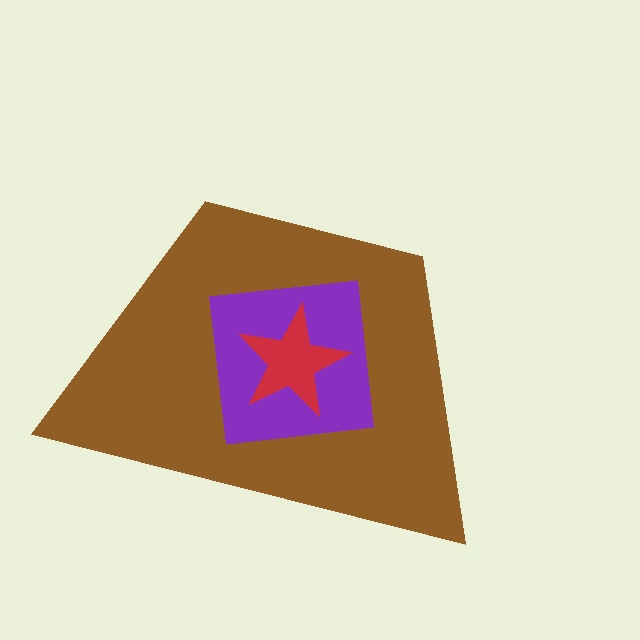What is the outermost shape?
The brown trapezoid.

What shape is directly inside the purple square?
The red star.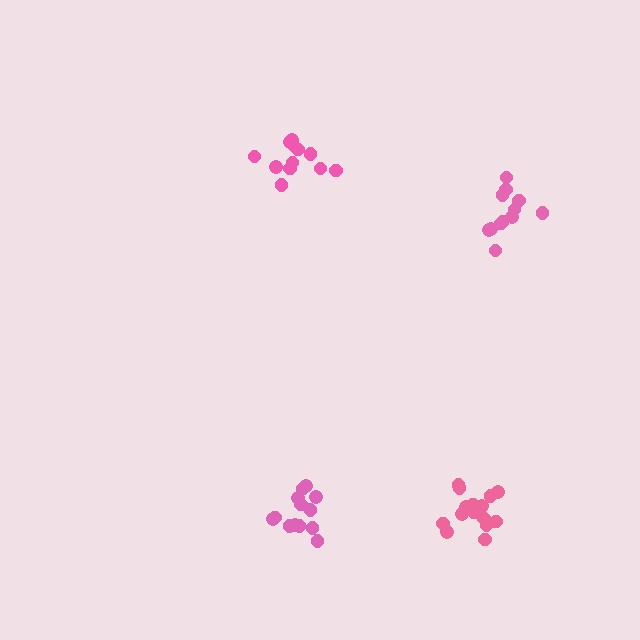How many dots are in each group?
Group 1: 12 dots, Group 2: 12 dots, Group 3: 15 dots, Group 4: 13 dots (52 total).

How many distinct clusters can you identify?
There are 4 distinct clusters.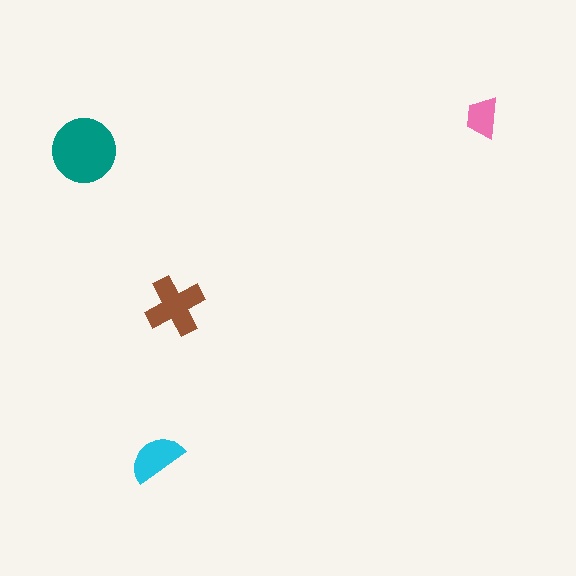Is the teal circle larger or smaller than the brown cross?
Larger.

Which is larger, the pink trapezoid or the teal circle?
The teal circle.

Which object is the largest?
The teal circle.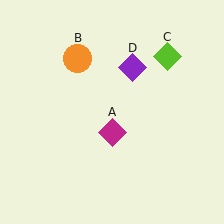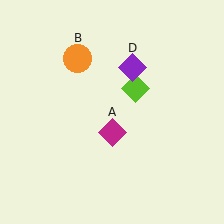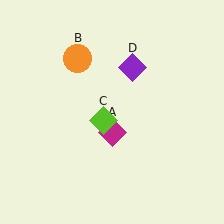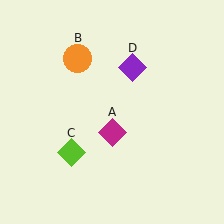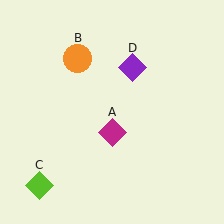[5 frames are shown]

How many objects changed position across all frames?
1 object changed position: lime diamond (object C).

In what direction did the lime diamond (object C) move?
The lime diamond (object C) moved down and to the left.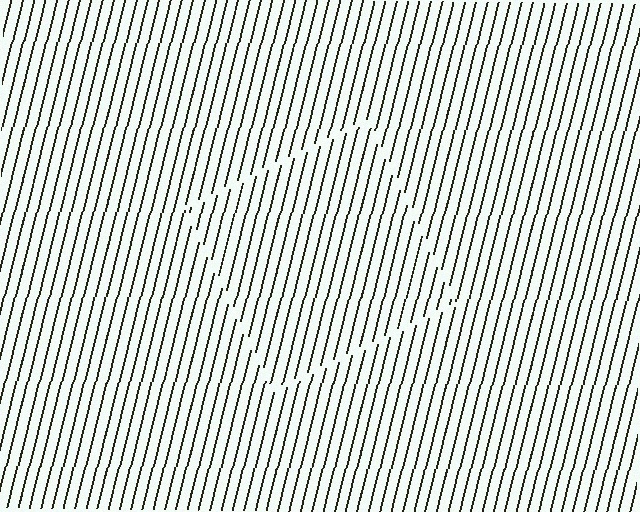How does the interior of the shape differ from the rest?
The interior of the shape contains the same grating, shifted by half a period — the contour is defined by the phase discontinuity where line-ends from the inner and outer gratings abut.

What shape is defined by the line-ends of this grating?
An illusory square. The interior of the shape contains the same grating, shifted by half a period — the contour is defined by the phase discontinuity where line-ends from the inner and outer gratings abut.